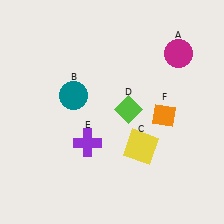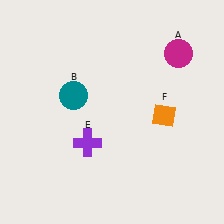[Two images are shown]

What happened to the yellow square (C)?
The yellow square (C) was removed in Image 2. It was in the bottom-right area of Image 1.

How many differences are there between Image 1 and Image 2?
There are 2 differences between the two images.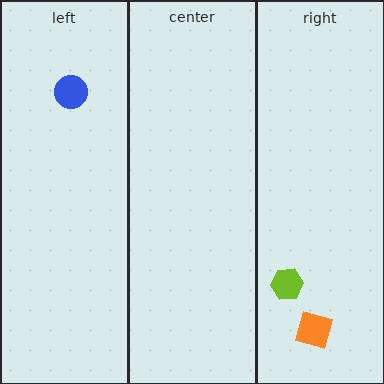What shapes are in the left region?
The blue circle.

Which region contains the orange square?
The right region.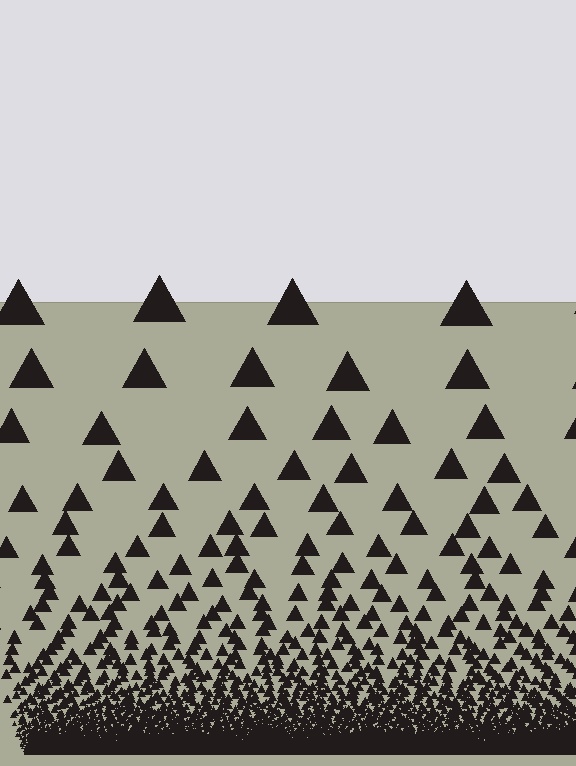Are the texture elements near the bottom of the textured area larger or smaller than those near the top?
Smaller. The gradient is inverted — elements near the bottom are smaller and denser.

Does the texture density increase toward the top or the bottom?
Density increases toward the bottom.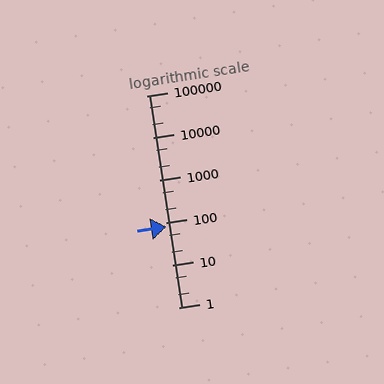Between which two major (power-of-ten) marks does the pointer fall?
The pointer is between 10 and 100.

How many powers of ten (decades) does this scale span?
The scale spans 5 decades, from 1 to 100000.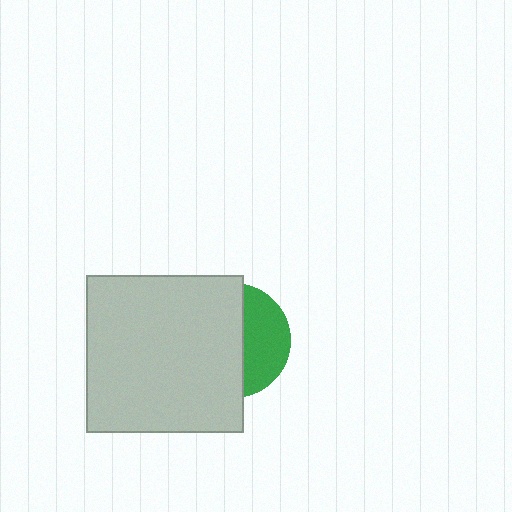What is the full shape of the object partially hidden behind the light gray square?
The partially hidden object is a green circle.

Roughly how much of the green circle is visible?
A small part of it is visible (roughly 38%).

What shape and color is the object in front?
The object in front is a light gray square.